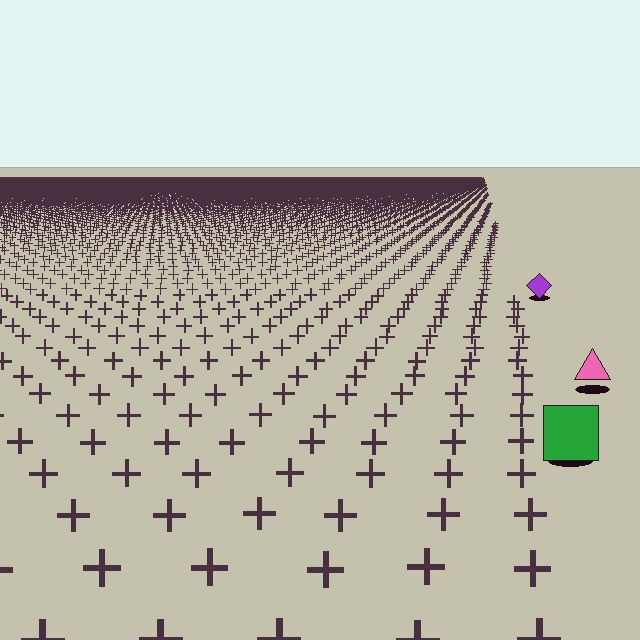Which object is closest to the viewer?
The green square is closest. The texture marks near it are larger and more spread out.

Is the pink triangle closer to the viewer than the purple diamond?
Yes. The pink triangle is closer — you can tell from the texture gradient: the ground texture is coarser near it.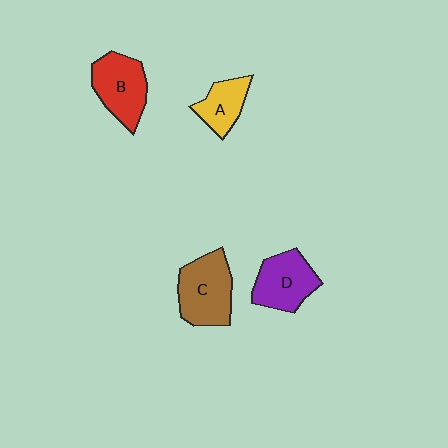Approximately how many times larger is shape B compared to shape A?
Approximately 1.5 times.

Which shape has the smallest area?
Shape A (yellow).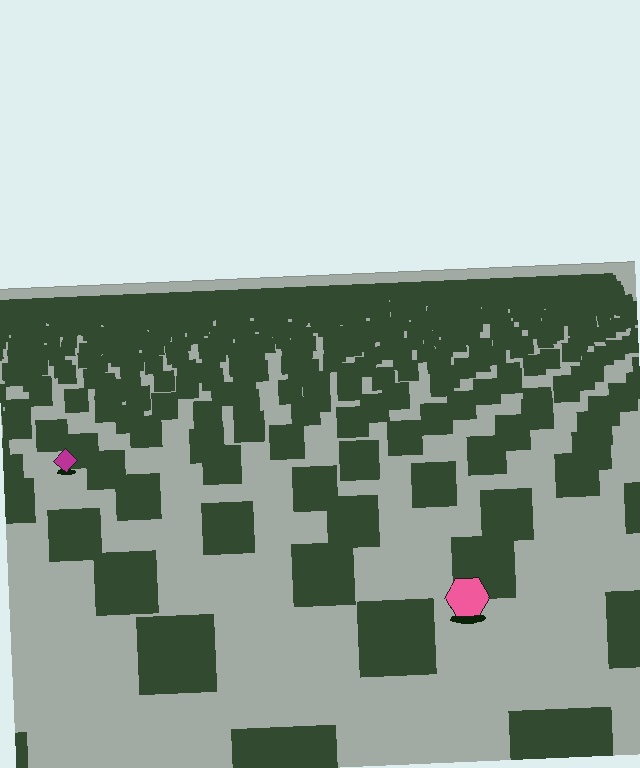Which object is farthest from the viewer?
The magenta diamond is farthest from the viewer. It appears smaller and the ground texture around it is denser.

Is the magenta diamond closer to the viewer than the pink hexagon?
No. The pink hexagon is closer — you can tell from the texture gradient: the ground texture is coarser near it.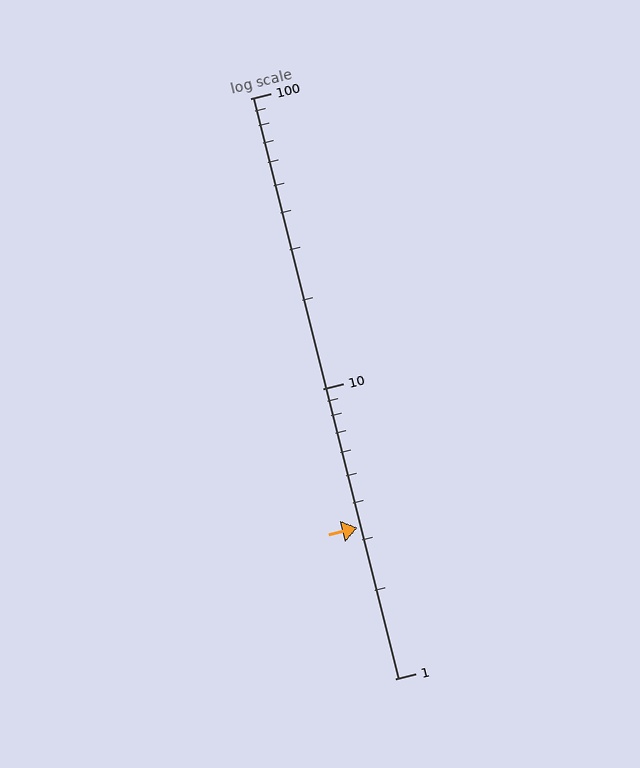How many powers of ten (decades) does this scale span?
The scale spans 2 decades, from 1 to 100.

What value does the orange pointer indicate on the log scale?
The pointer indicates approximately 3.3.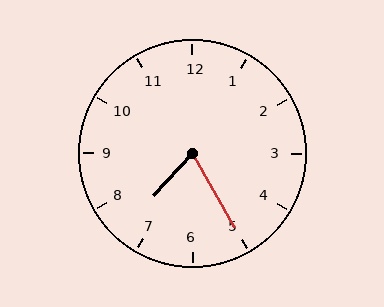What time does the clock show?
7:25.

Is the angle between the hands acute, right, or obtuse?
It is acute.